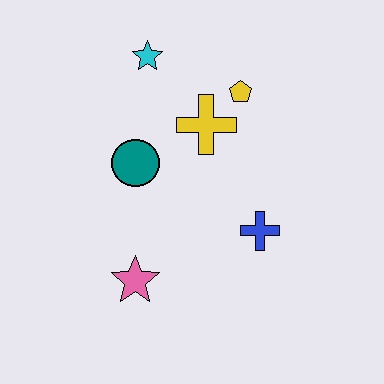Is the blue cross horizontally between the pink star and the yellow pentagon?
No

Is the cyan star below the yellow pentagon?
No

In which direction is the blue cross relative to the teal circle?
The blue cross is to the right of the teal circle.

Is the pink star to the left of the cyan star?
Yes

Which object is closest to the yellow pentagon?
The yellow cross is closest to the yellow pentagon.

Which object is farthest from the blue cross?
The cyan star is farthest from the blue cross.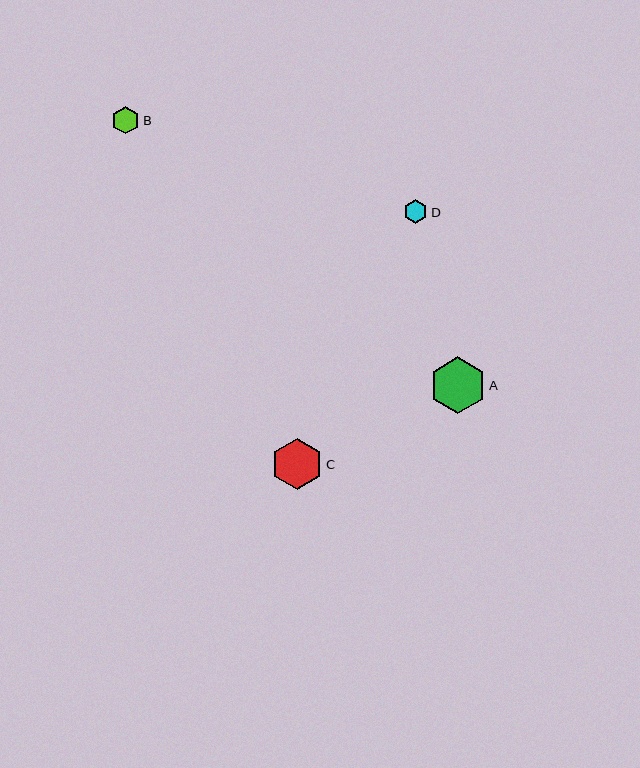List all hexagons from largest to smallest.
From largest to smallest: A, C, B, D.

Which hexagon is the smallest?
Hexagon D is the smallest with a size of approximately 24 pixels.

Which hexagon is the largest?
Hexagon A is the largest with a size of approximately 57 pixels.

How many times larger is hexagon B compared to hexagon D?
Hexagon B is approximately 1.2 times the size of hexagon D.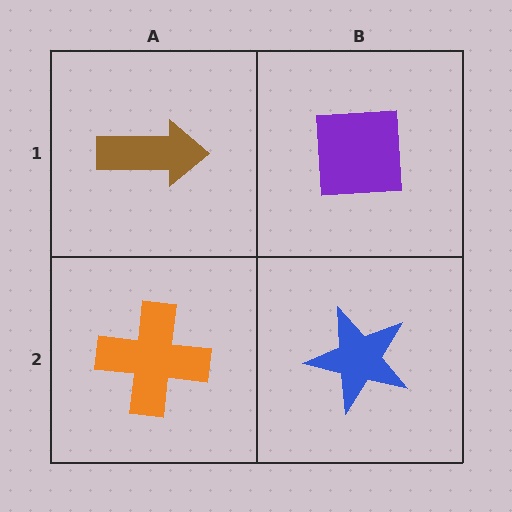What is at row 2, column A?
An orange cross.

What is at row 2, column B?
A blue star.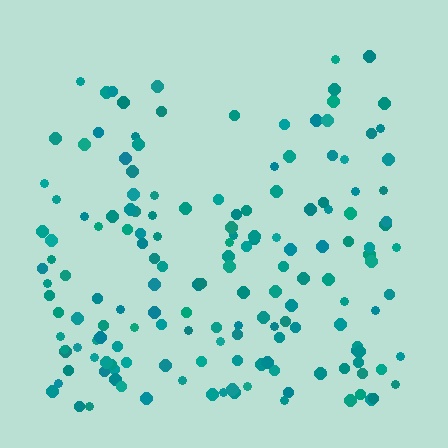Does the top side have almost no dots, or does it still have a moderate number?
Still a moderate number, just noticeably fewer than the bottom.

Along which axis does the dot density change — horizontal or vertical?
Vertical.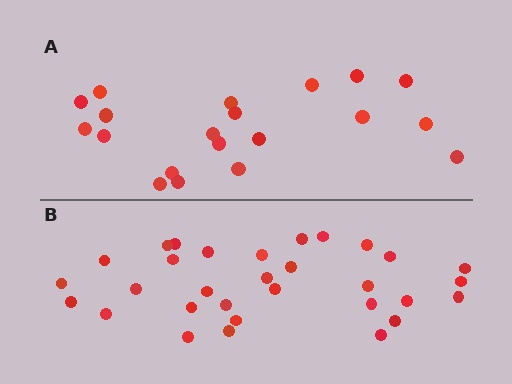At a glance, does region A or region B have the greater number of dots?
Region B (the bottom region) has more dots.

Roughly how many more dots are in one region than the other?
Region B has roughly 12 or so more dots than region A.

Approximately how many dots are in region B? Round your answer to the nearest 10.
About 30 dots. (The exact count is 31, which rounds to 30.)